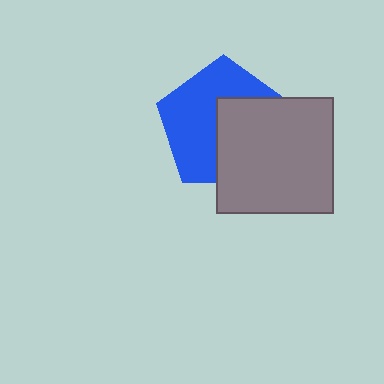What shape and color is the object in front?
The object in front is a gray rectangle.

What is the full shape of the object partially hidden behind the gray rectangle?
The partially hidden object is a blue pentagon.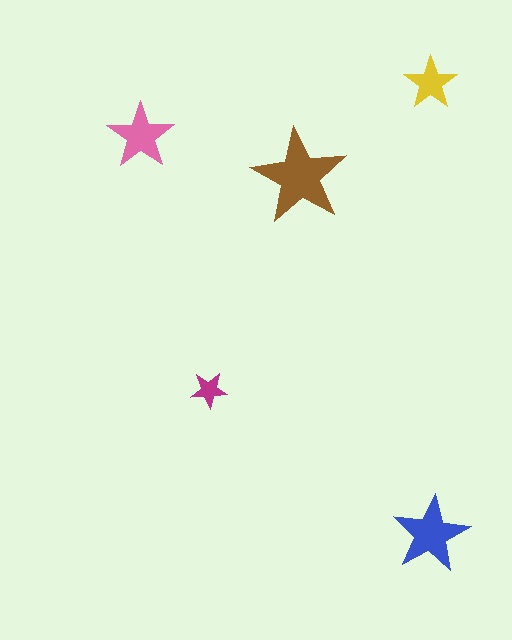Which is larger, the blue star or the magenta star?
The blue one.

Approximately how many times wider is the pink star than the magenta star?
About 2 times wider.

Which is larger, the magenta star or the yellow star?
The yellow one.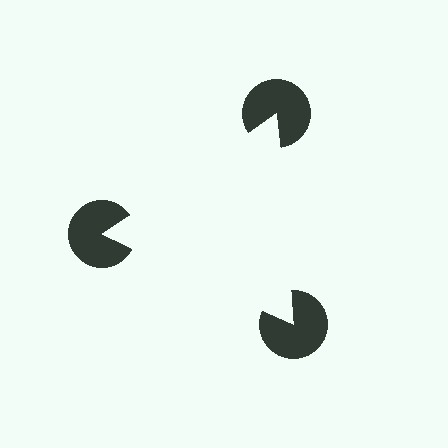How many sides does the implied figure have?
3 sides.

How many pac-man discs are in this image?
There are 3 — one at each vertex of the illusory triangle.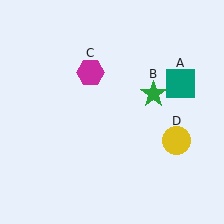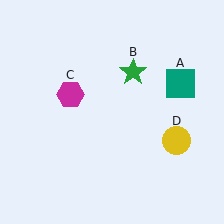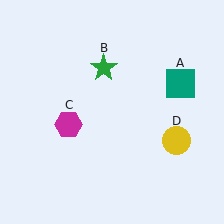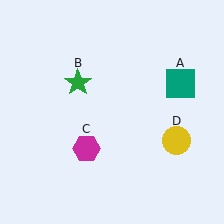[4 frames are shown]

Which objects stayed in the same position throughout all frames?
Teal square (object A) and yellow circle (object D) remained stationary.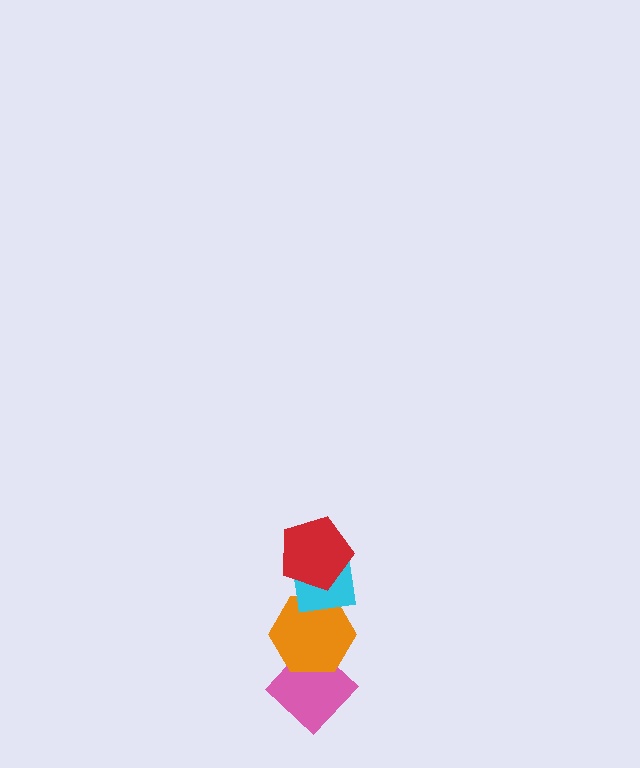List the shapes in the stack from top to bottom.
From top to bottom: the red pentagon, the cyan square, the orange hexagon, the pink diamond.